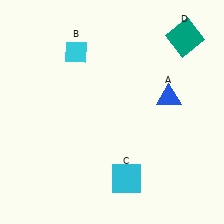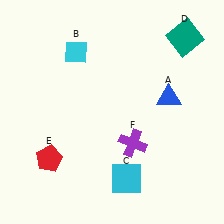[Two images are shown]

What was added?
A red pentagon (E), a purple cross (F) were added in Image 2.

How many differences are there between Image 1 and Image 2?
There are 2 differences between the two images.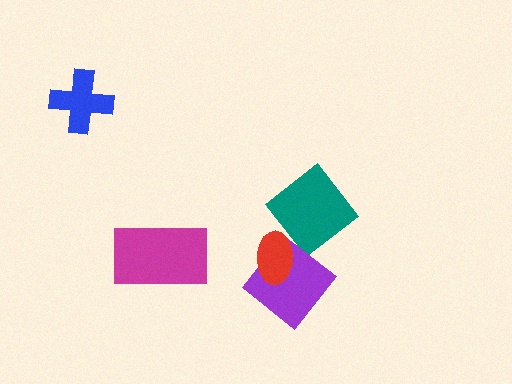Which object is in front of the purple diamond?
The red ellipse is in front of the purple diamond.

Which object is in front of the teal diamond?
The red ellipse is in front of the teal diamond.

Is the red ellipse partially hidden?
No, no other shape covers it.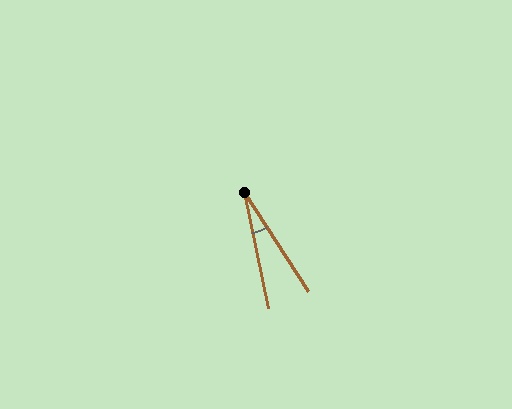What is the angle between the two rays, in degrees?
Approximately 21 degrees.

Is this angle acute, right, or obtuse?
It is acute.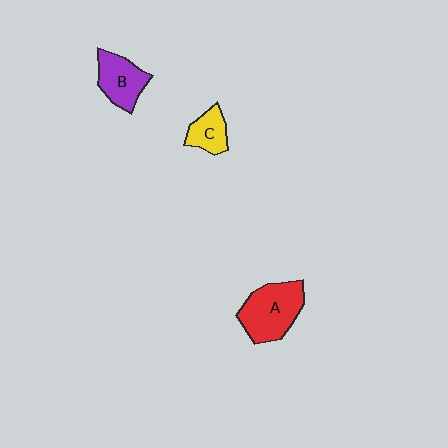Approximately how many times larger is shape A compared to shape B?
Approximately 1.4 times.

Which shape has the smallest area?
Shape C (yellow).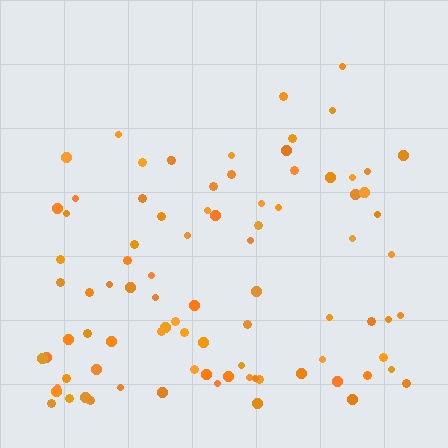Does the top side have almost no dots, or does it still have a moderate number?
Still a moderate number, just noticeably fewer than the bottom.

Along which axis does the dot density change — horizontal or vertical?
Vertical.